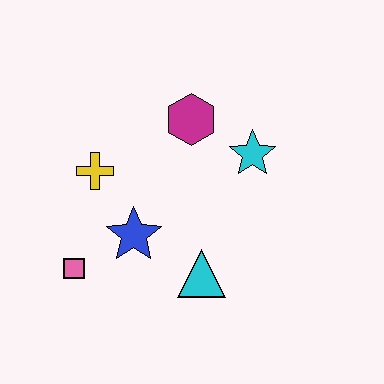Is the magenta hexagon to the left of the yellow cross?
No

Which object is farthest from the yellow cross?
The cyan star is farthest from the yellow cross.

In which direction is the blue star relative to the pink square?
The blue star is to the right of the pink square.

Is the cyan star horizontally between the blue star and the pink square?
No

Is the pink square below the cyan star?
Yes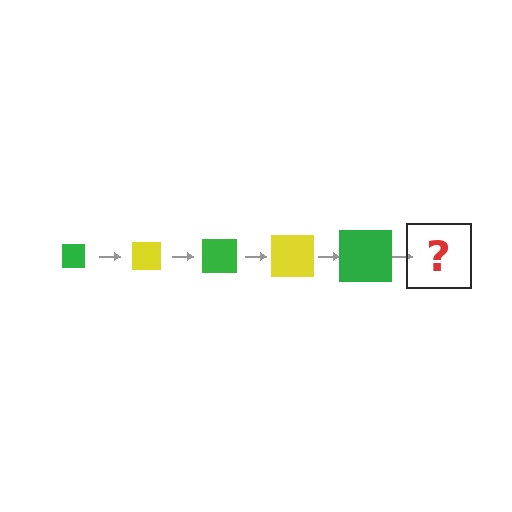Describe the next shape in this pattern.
It should be a yellow square, larger than the previous one.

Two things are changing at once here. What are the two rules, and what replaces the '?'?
The two rules are that the square grows larger each step and the color cycles through green and yellow. The '?' should be a yellow square, larger than the previous one.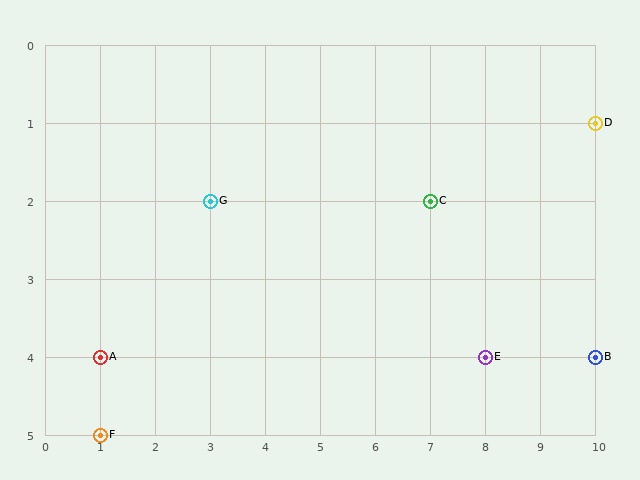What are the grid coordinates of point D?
Point D is at grid coordinates (10, 1).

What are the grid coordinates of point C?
Point C is at grid coordinates (7, 2).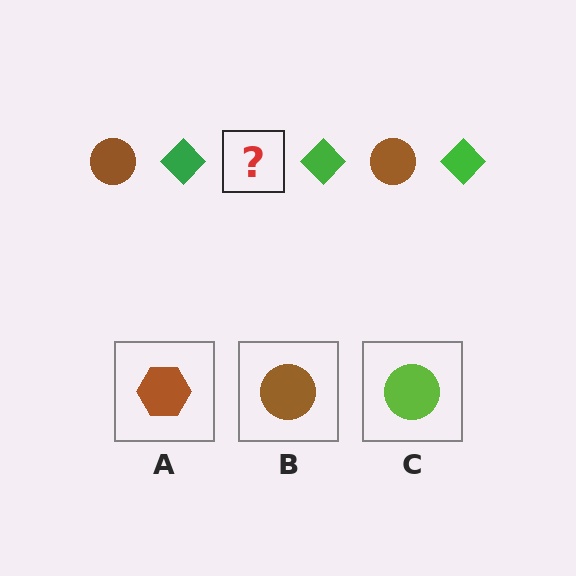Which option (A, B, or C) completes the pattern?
B.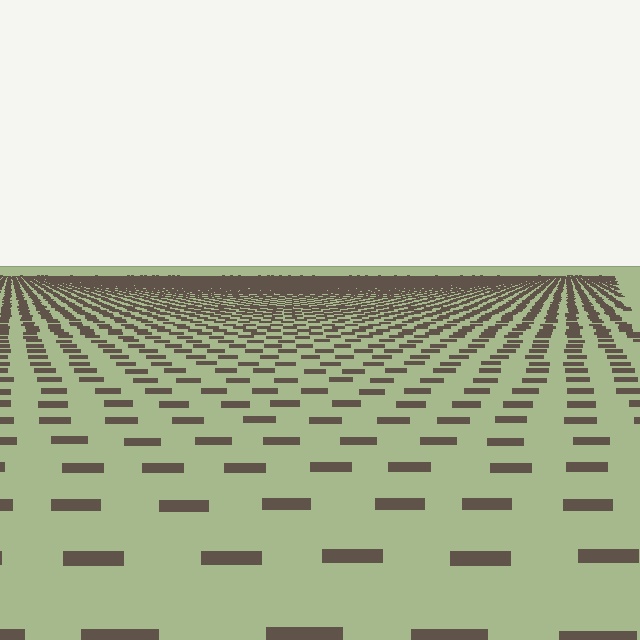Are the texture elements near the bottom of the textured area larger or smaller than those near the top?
Larger. Near the bottom, elements are closer to the viewer and appear at a bigger on-screen size.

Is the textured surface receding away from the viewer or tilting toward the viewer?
The surface is receding away from the viewer. Texture elements get smaller and denser toward the top.